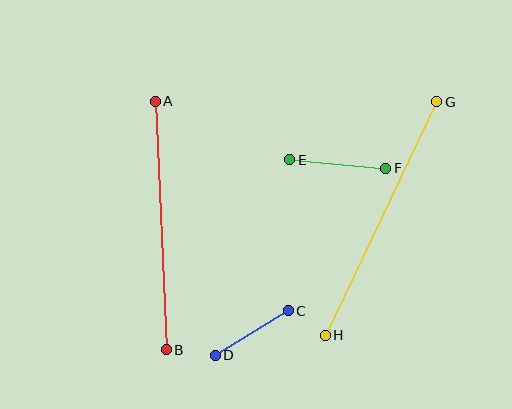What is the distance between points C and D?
The distance is approximately 85 pixels.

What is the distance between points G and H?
The distance is approximately 259 pixels.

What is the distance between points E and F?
The distance is approximately 96 pixels.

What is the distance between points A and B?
The distance is approximately 249 pixels.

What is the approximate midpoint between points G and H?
The midpoint is at approximately (381, 219) pixels.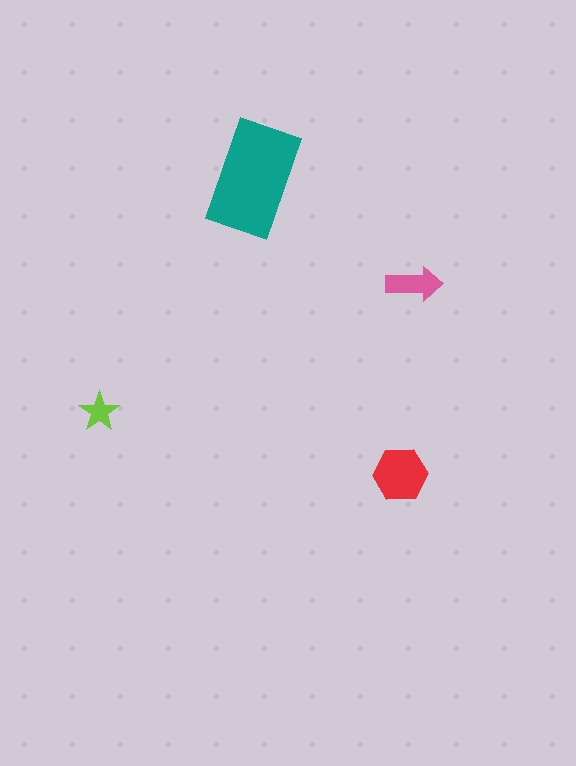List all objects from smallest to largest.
The lime star, the pink arrow, the red hexagon, the teal rectangle.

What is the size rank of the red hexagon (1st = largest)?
2nd.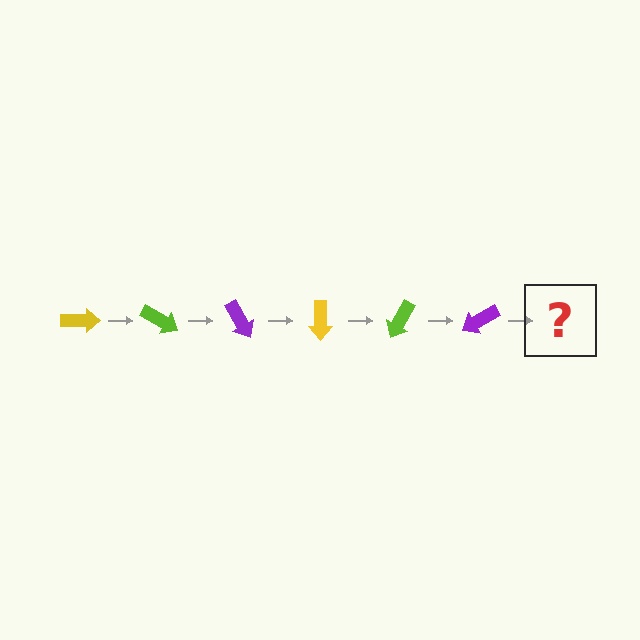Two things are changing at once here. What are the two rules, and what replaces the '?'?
The two rules are that it rotates 30 degrees each step and the color cycles through yellow, lime, and purple. The '?' should be a yellow arrow, rotated 180 degrees from the start.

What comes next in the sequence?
The next element should be a yellow arrow, rotated 180 degrees from the start.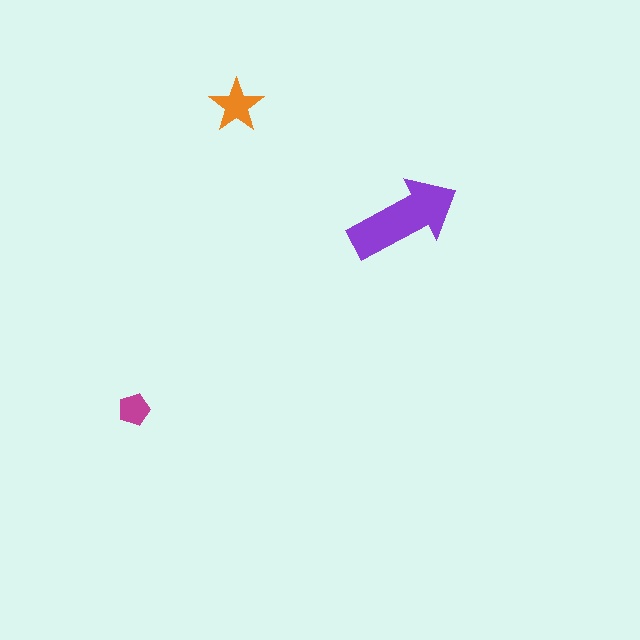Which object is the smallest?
The magenta pentagon.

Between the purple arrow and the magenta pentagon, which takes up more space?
The purple arrow.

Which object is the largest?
The purple arrow.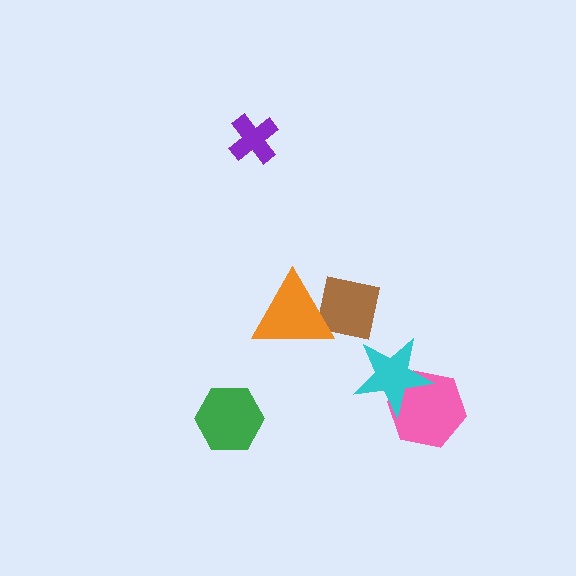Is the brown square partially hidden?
Yes, it is partially covered by another shape.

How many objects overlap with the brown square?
1 object overlaps with the brown square.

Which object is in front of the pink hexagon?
The cyan star is in front of the pink hexagon.